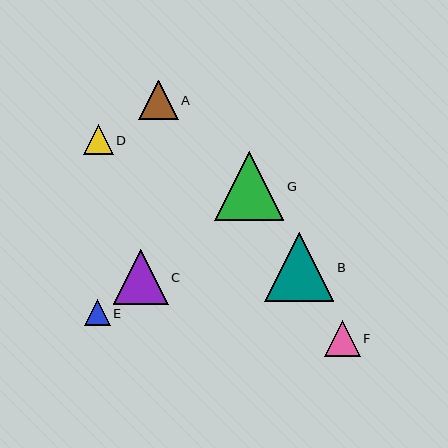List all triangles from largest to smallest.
From largest to smallest: B, G, C, A, F, D, E.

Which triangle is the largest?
Triangle B is the largest with a size of approximately 70 pixels.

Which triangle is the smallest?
Triangle E is the smallest with a size of approximately 26 pixels.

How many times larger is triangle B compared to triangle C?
Triangle B is approximately 1.3 times the size of triangle C.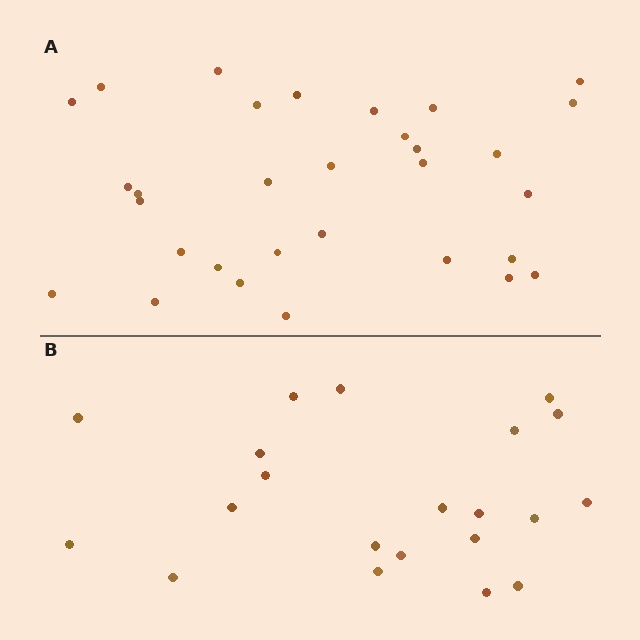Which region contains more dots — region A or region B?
Region A (the top region) has more dots.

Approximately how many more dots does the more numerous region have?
Region A has roughly 10 or so more dots than region B.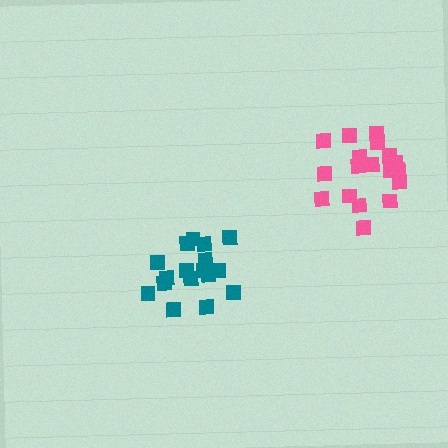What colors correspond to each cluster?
The clusters are colored: teal, pink.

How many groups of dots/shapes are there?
There are 2 groups.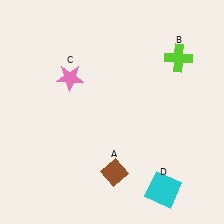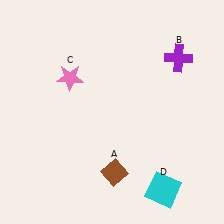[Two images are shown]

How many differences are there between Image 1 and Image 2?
There is 1 difference between the two images.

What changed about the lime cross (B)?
In Image 1, B is lime. In Image 2, it changed to purple.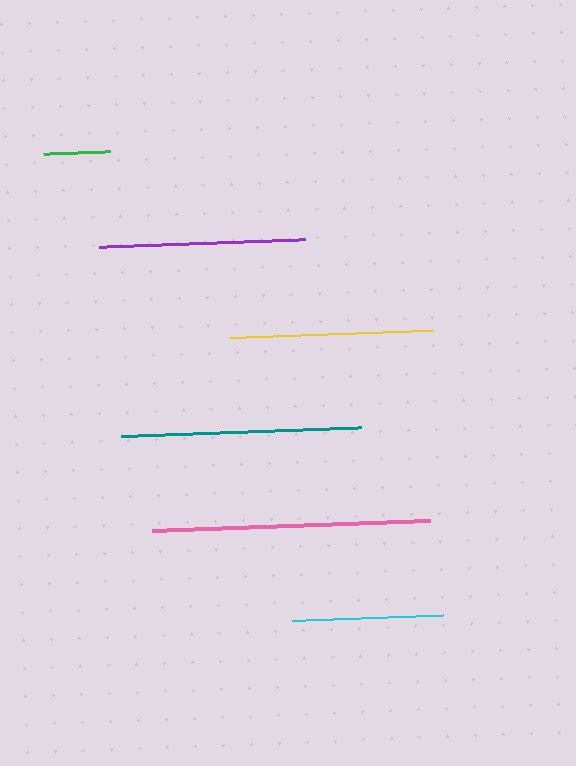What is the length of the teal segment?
The teal segment is approximately 240 pixels long.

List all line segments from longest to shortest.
From longest to shortest: pink, teal, purple, yellow, cyan, green.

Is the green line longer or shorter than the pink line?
The pink line is longer than the green line.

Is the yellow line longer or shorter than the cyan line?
The yellow line is longer than the cyan line.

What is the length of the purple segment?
The purple segment is approximately 206 pixels long.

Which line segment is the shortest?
The green line is the shortest at approximately 67 pixels.